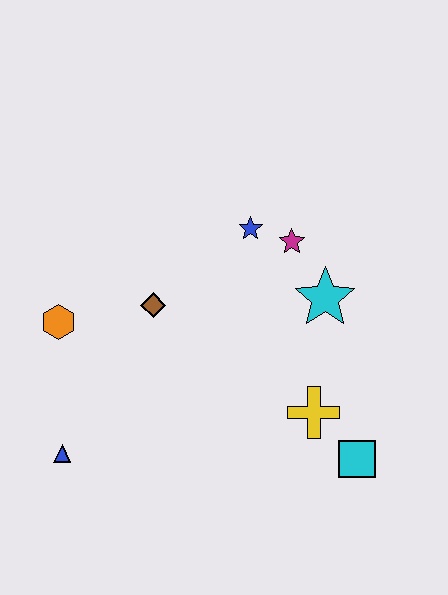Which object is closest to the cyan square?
The yellow cross is closest to the cyan square.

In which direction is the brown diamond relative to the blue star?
The brown diamond is to the left of the blue star.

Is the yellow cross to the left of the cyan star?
Yes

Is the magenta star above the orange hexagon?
Yes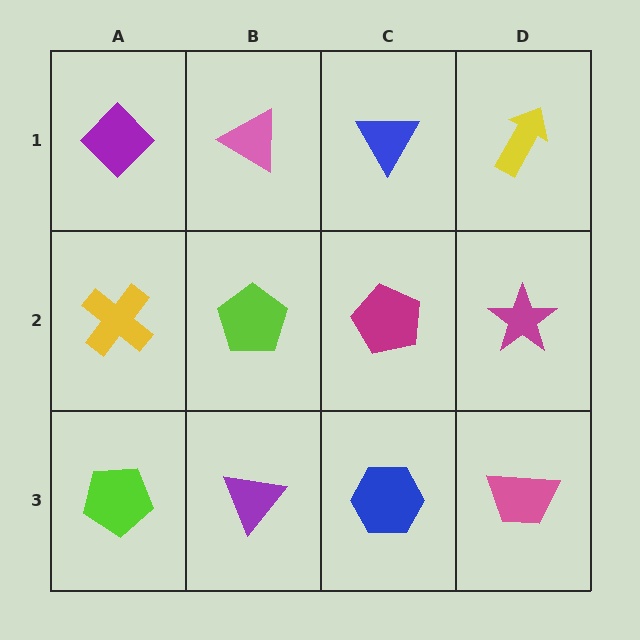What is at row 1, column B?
A pink triangle.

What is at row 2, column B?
A lime pentagon.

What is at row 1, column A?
A purple diamond.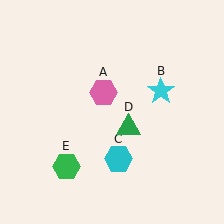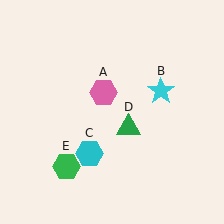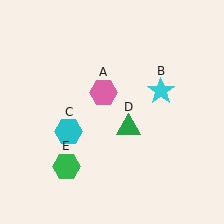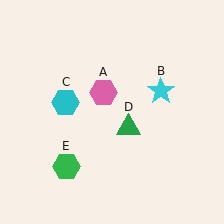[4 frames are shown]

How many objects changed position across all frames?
1 object changed position: cyan hexagon (object C).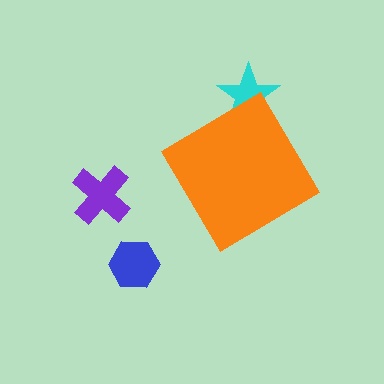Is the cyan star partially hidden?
Yes, the cyan star is partially hidden behind the orange diamond.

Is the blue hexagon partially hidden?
No, the blue hexagon is fully visible.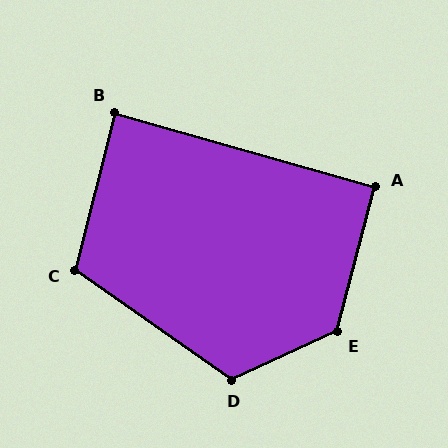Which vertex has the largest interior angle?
E, at approximately 129 degrees.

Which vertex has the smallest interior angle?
B, at approximately 88 degrees.